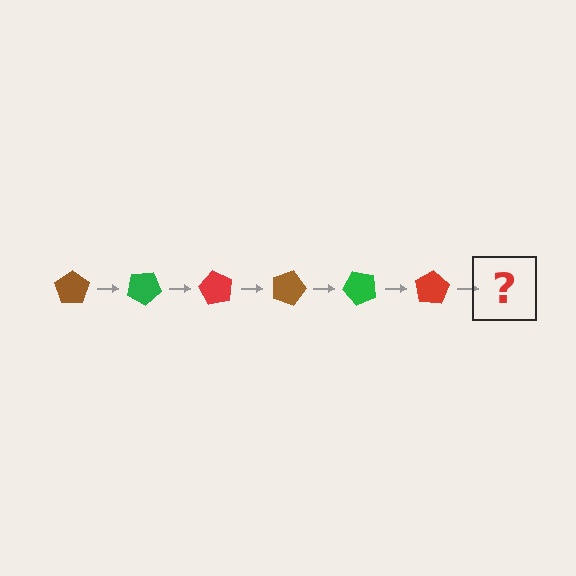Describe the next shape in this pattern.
It should be a brown pentagon, rotated 180 degrees from the start.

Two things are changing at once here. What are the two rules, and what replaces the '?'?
The two rules are that it rotates 30 degrees each step and the color cycles through brown, green, and red. The '?' should be a brown pentagon, rotated 180 degrees from the start.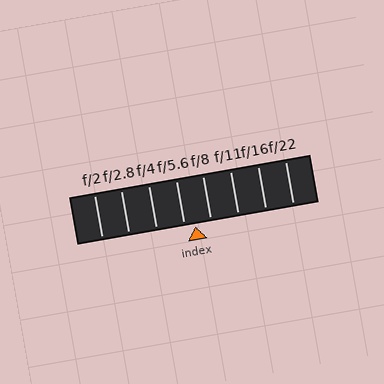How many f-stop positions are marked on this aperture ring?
There are 8 f-stop positions marked.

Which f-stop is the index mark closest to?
The index mark is closest to f/5.6.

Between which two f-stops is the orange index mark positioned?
The index mark is between f/5.6 and f/8.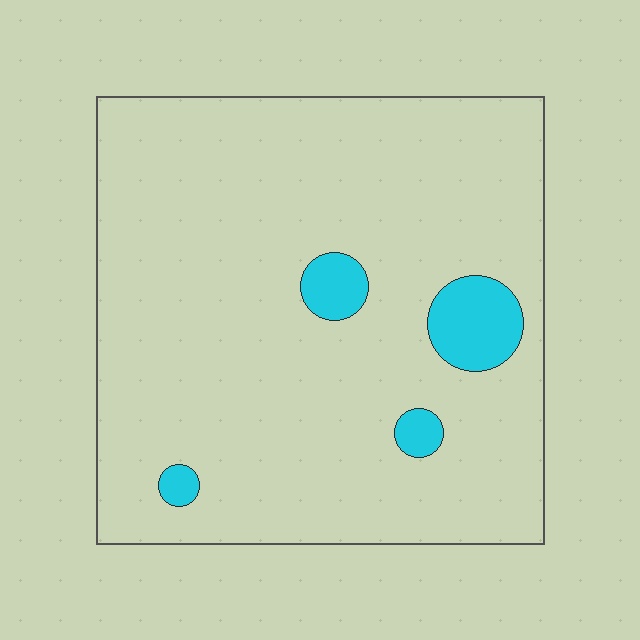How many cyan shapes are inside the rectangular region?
4.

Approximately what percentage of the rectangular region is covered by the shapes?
Approximately 5%.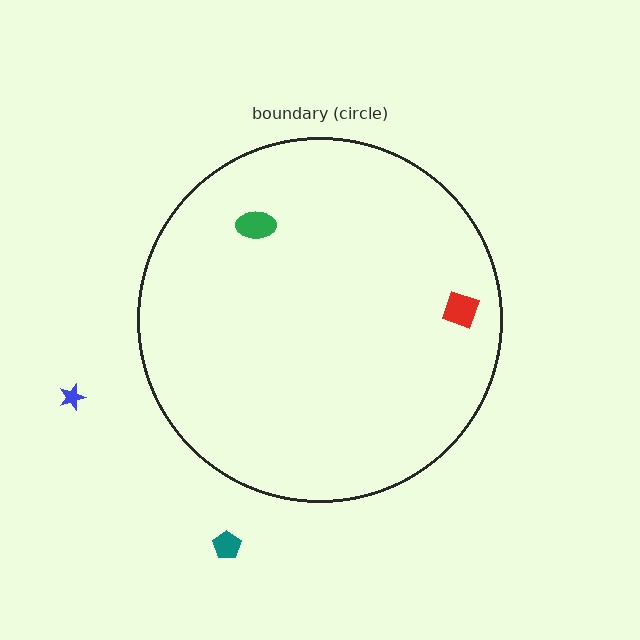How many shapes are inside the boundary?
2 inside, 2 outside.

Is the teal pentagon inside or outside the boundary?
Outside.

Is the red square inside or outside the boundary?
Inside.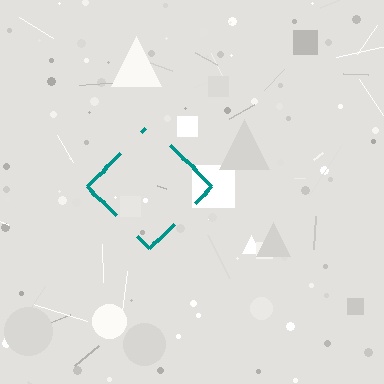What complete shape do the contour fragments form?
The contour fragments form a diamond.